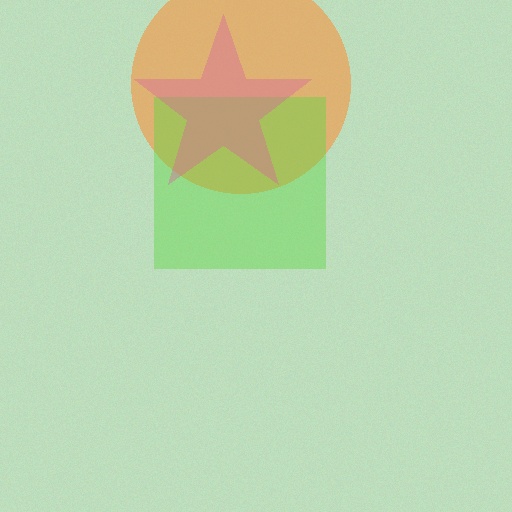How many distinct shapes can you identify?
There are 3 distinct shapes: an orange circle, a lime square, a pink star.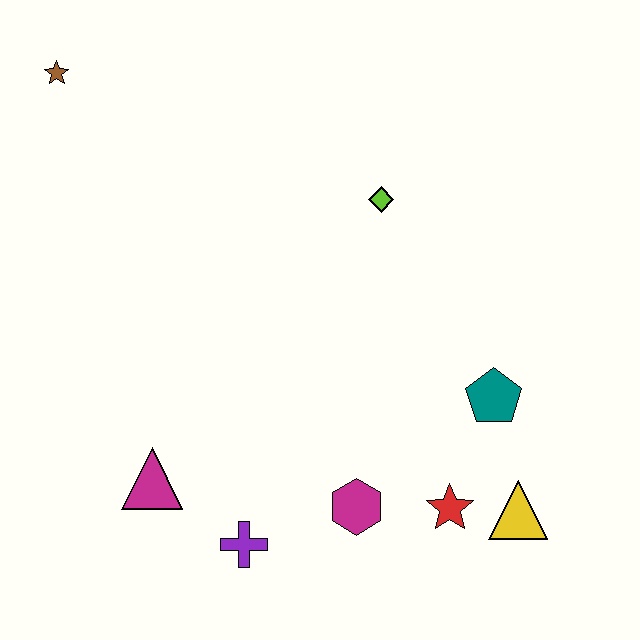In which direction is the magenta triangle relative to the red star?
The magenta triangle is to the left of the red star.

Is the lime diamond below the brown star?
Yes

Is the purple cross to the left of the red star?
Yes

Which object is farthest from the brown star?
The yellow triangle is farthest from the brown star.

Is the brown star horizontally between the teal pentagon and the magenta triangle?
No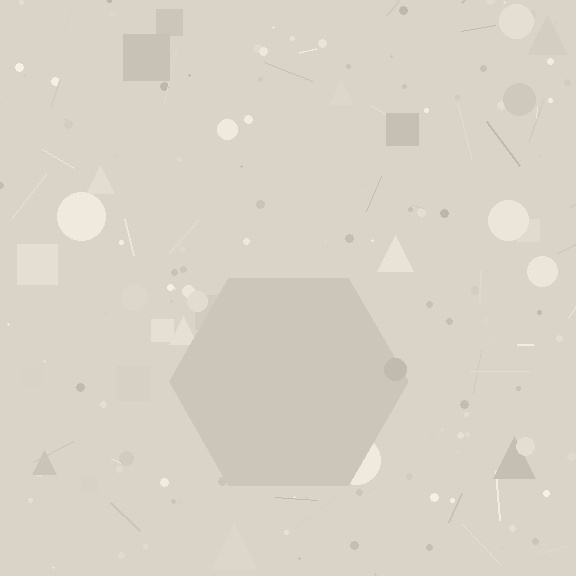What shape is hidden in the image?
A hexagon is hidden in the image.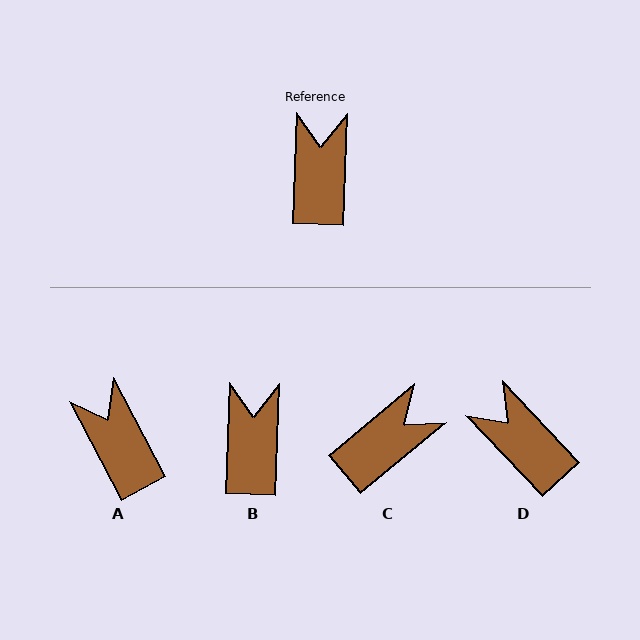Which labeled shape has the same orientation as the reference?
B.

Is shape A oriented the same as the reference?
No, it is off by about 30 degrees.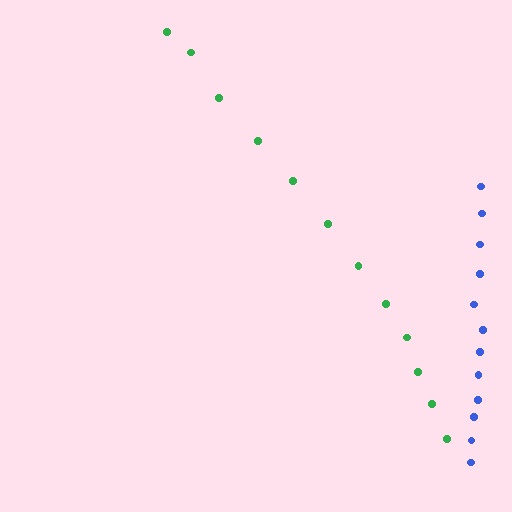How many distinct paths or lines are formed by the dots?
There are 2 distinct paths.